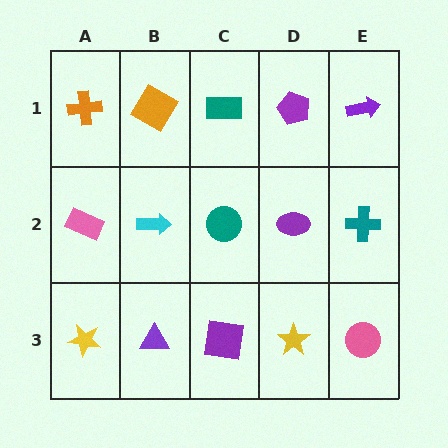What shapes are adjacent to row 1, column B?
A cyan arrow (row 2, column B), an orange cross (row 1, column A), a teal rectangle (row 1, column C).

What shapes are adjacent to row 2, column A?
An orange cross (row 1, column A), a yellow star (row 3, column A), a cyan arrow (row 2, column B).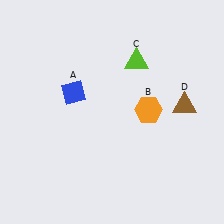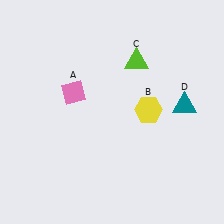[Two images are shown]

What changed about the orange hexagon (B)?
In Image 1, B is orange. In Image 2, it changed to yellow.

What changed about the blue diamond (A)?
In Image 1, A is blue. In Image 2, it changed to pink.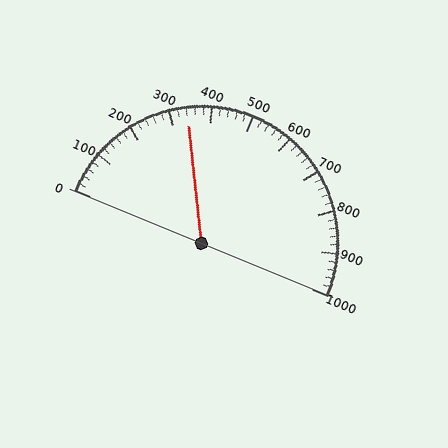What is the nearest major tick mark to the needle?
The nearest major tick mark is 300.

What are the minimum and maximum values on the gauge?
The gauge ranges from 0 to 1000.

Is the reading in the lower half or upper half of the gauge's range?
The reading is in the lower half of the range (0 to 1000).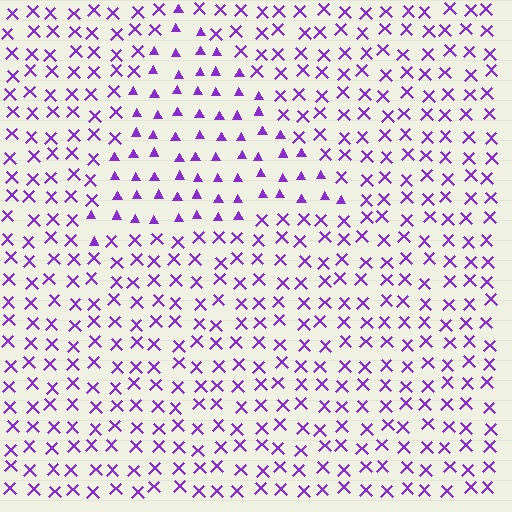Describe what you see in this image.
The image is filled with small purple elements arranged in a uniform grid. A triangle-shaped region contains triangles, while the surrounding area contains X marks. The boundary is defined purely by the change in element shape.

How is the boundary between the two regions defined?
The boundary is defined by a change in element shape: triangles inside vs. X marks outside. All elements share the same color and spacing.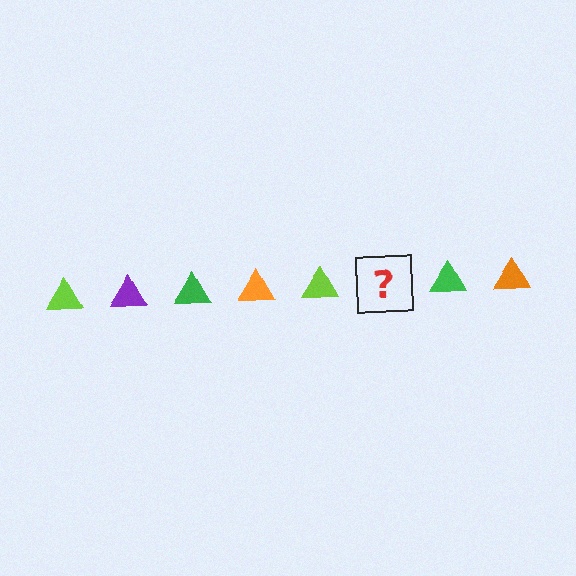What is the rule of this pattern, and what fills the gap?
The rule is that the pattern cycles through lime, purple, green, orange triangles. The gap should be filled with a purple triangle.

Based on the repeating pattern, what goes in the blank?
The blank should be a purple triangle.